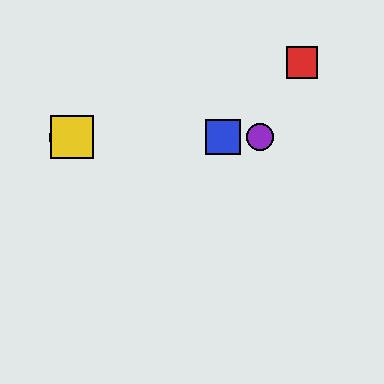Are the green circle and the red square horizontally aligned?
No, the green circle is at y≈137 and the red square is at y≈63.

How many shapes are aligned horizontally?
4 shapes (the blue square, the green circle, the yellow square, the purple circle) are aligned horizontally.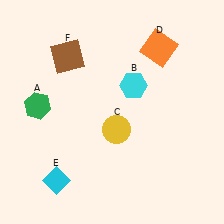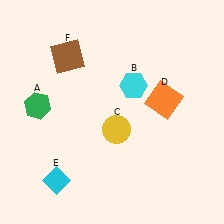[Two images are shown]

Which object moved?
The orange square (D) moved down.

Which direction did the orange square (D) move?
The orange square (D) moved down.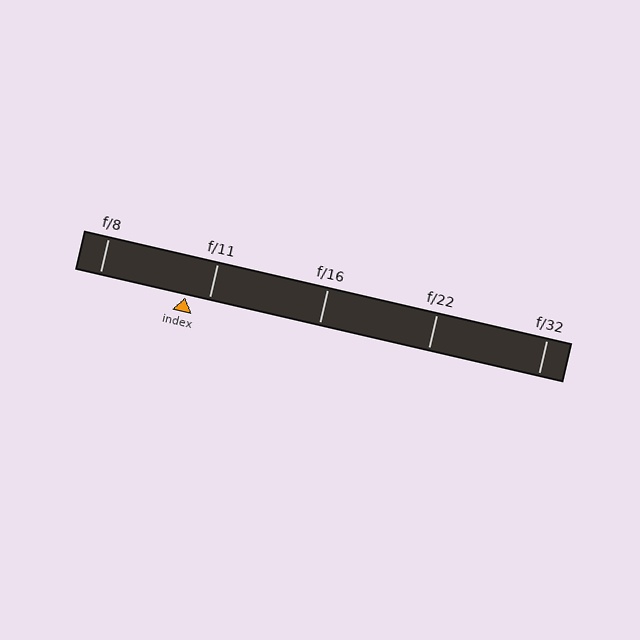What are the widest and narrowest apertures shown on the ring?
The widest aperture shown is f/8 and the narrowest is f/32.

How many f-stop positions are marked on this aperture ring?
There are 5 f-stop positions marked.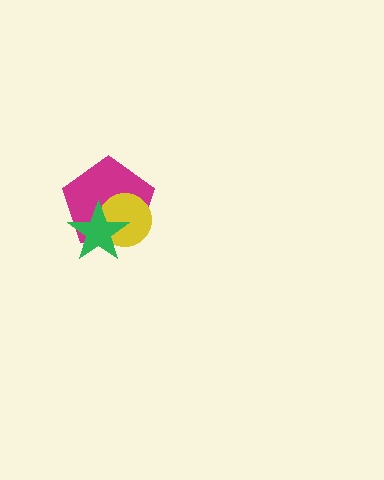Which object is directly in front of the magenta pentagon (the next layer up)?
The yellow circle is directly in front of the magenta pentagon.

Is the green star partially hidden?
No, no other shape covers it.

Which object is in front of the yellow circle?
The green star is in front of the yellow circle.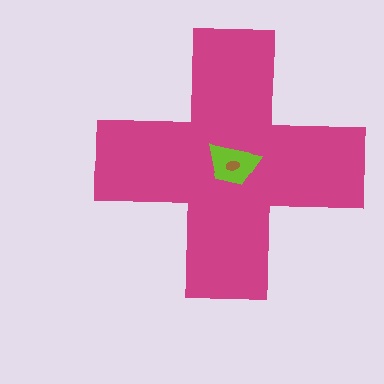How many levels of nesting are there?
3.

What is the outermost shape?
The magenta cross.